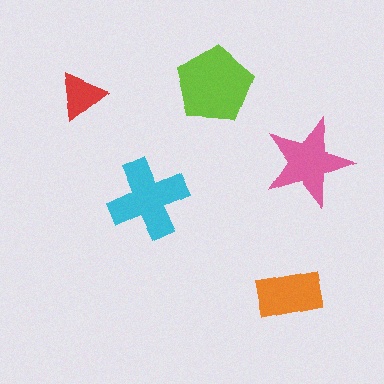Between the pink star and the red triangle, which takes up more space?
The pink star.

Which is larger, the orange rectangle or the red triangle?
The orange rectangle.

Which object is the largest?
The lime pentagon.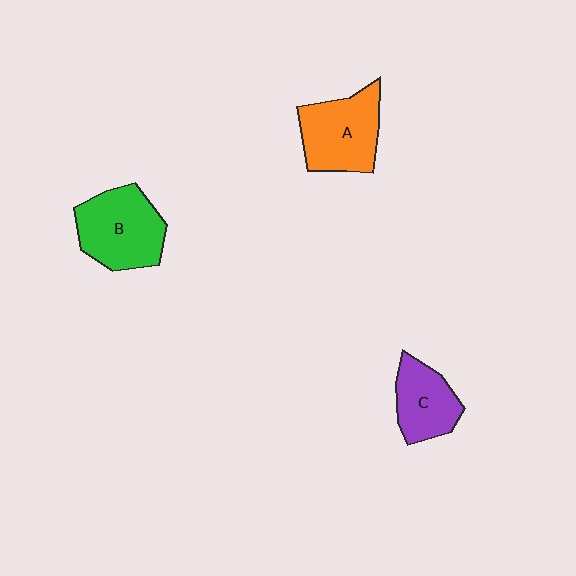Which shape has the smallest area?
Shape C (purple).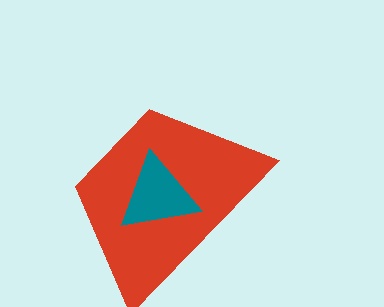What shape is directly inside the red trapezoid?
The teal triangle.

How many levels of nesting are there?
2.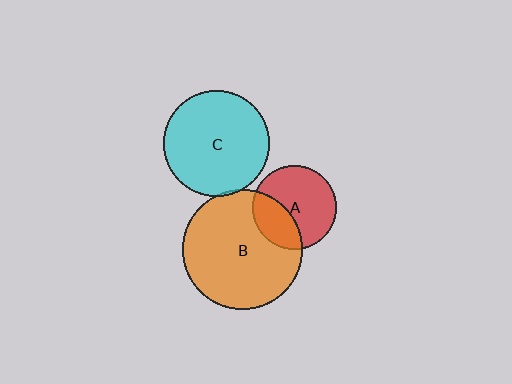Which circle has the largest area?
Circle B (orange).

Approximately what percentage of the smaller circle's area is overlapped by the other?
Approximately 5%.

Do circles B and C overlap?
Yes.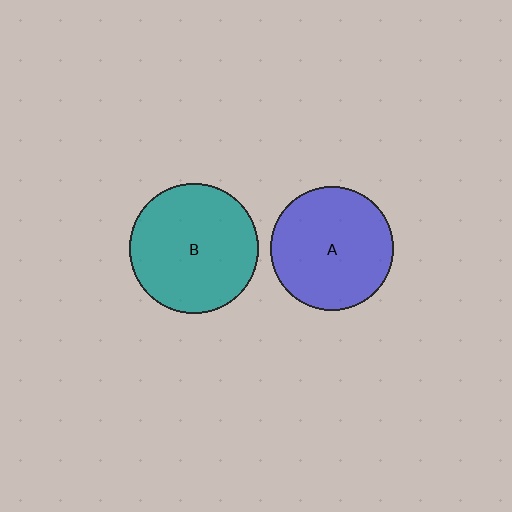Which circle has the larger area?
Circle B (teal).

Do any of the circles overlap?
No, none of the circles overlap.